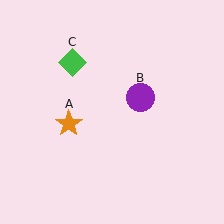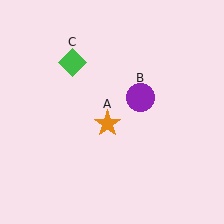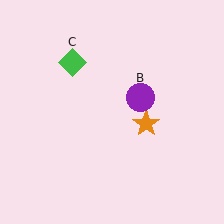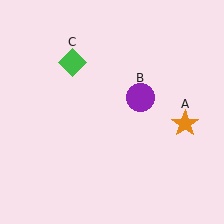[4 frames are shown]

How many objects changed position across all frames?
1 object changed position: orange star (object A).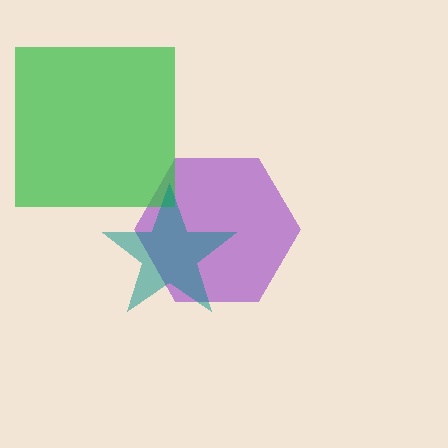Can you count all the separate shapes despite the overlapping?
Yes, there are 3 separate shapes.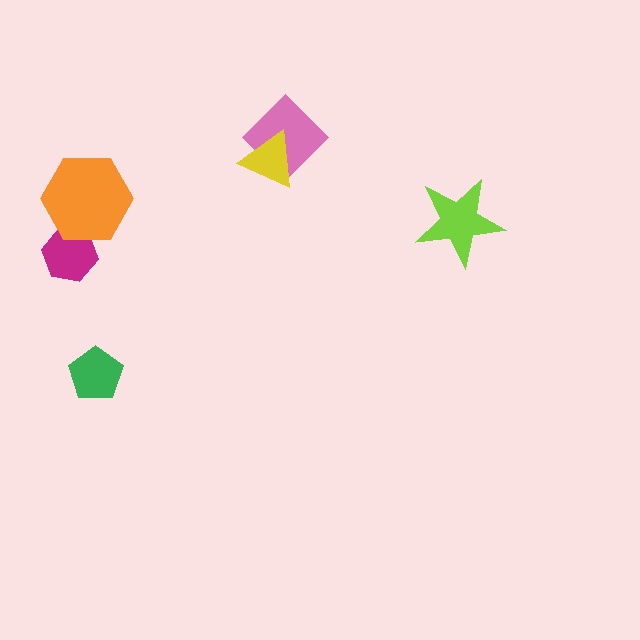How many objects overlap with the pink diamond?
1 object overlaps with the pink diamond.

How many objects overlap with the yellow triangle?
1 object overlaps with the yellow triangle.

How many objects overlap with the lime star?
0 objects overlap with the lime star.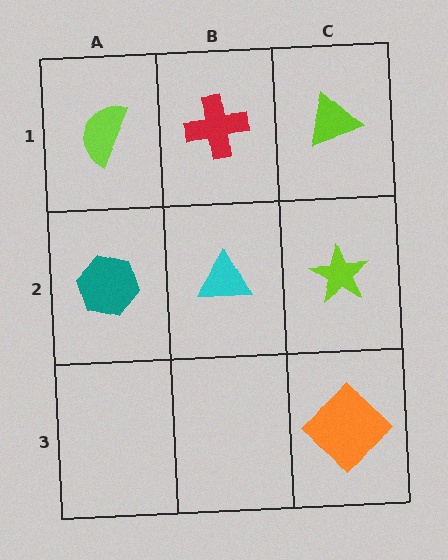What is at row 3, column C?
An orange diamond.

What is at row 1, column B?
A red cross.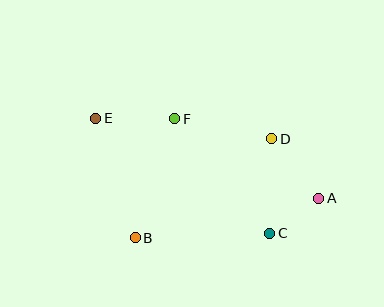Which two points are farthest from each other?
Points A and E are farthest from each other.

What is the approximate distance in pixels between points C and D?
The distance between C and D is approximately 94 pixels.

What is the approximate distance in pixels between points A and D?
The distance between A and D is approximately 75 pixels.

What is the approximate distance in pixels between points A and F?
The distance between A and F is approximately 164 pixels.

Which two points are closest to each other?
Points A and C are closest to each other.